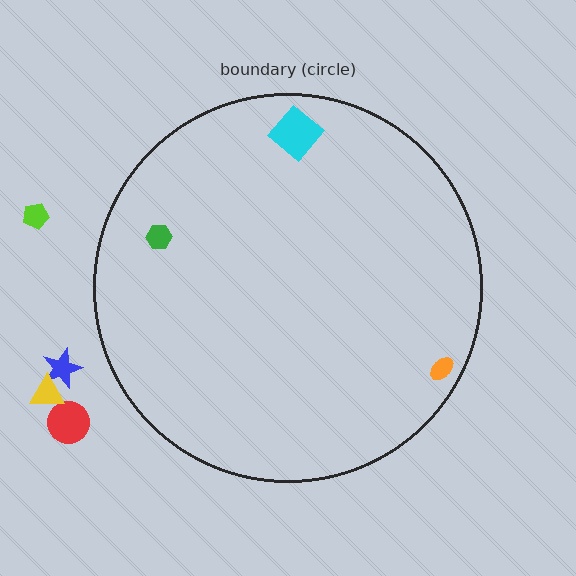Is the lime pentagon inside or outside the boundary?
Outside.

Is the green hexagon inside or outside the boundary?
Inside.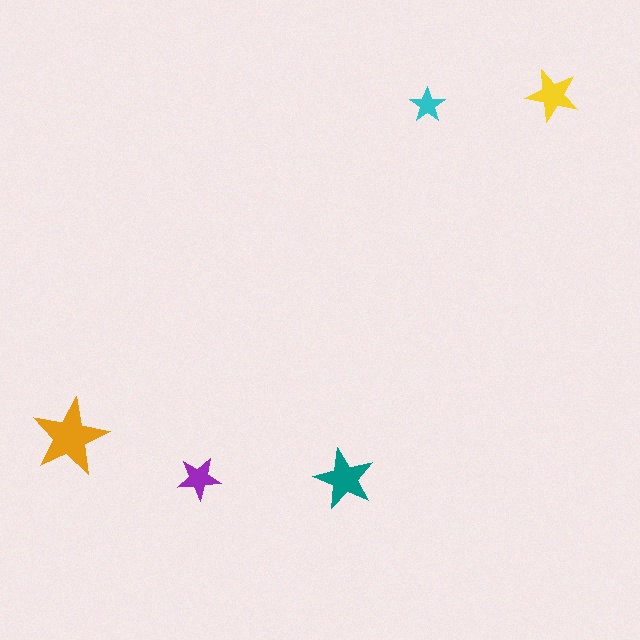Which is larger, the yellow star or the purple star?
The yellow one.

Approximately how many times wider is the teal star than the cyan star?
About 1.5 times wider.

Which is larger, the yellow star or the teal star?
The teal one.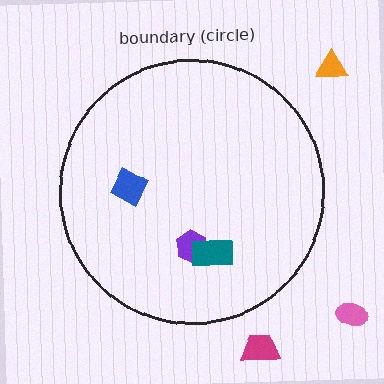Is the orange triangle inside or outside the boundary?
Outside.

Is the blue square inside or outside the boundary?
Inside.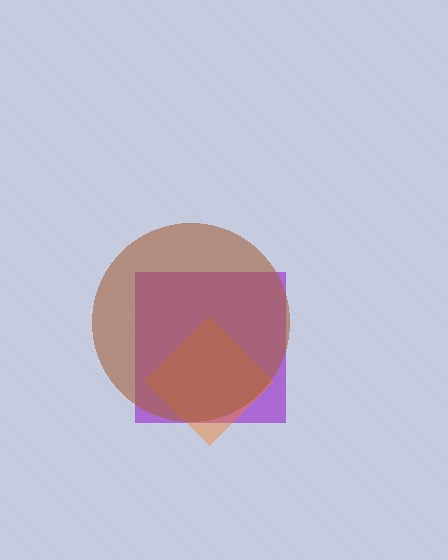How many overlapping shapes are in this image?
There are 3 overlapping shapes in the image.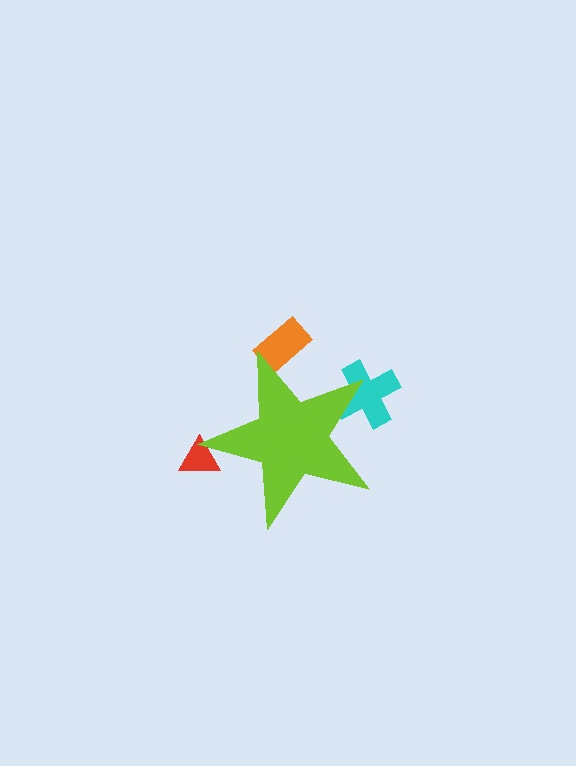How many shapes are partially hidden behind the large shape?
3 shapes are partially hidden.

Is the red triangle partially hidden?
Yes, the red triangle is partially hidden behind the lime star.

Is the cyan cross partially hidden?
Yes, the cyan cross is partially hidden behind the lime star.